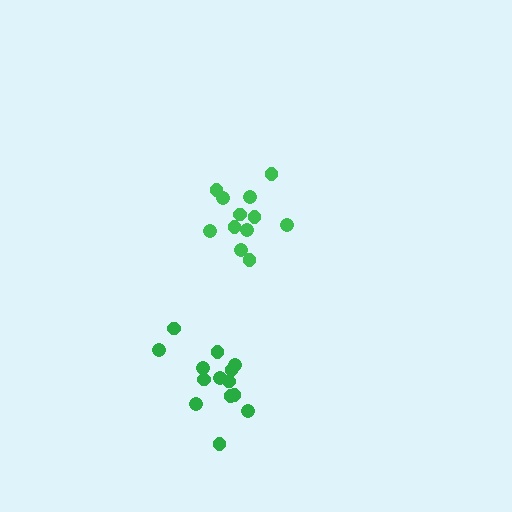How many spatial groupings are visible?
There are 2 spatial groupings.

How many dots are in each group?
Group 1: 12 dots, Group 2: 14 dots (26 total).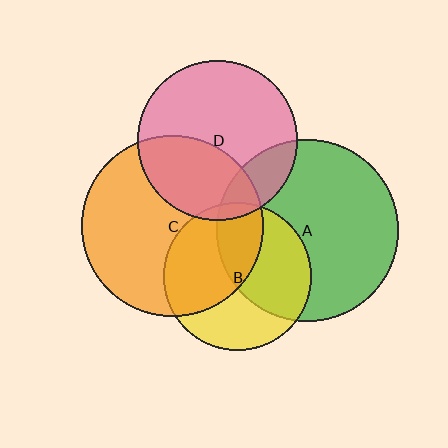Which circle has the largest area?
Circle A (green).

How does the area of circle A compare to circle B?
Approximately 1.5 times.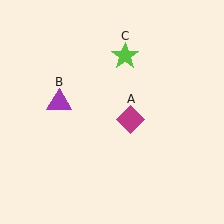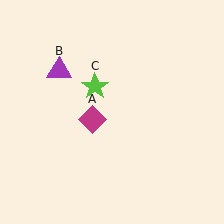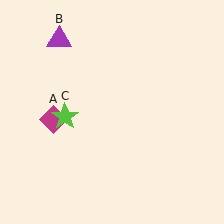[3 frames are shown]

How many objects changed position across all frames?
3 objects changed position: magenta diamond (object A), purple triangle (object B), lime star (object C).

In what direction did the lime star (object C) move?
The lime star (object C) moved down and to the left.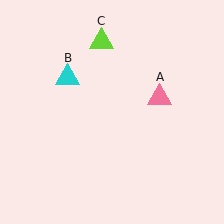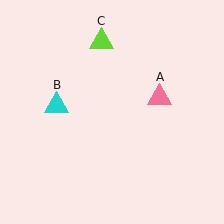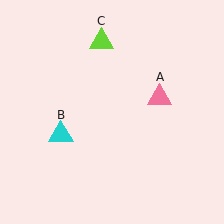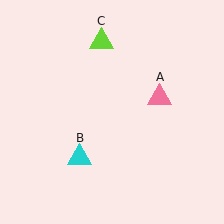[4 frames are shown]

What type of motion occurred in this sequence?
The cyan triangle (object B) rotated counterclockwise around the center of the scene.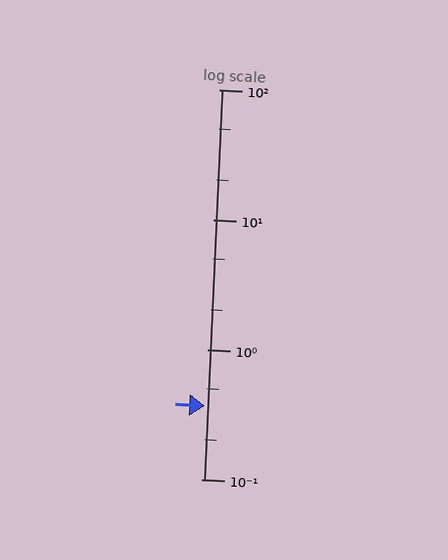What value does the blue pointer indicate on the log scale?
The pointer indicates approximately 0.37.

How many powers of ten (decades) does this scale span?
The scale spans 3 decades, from 0.1 to 100.